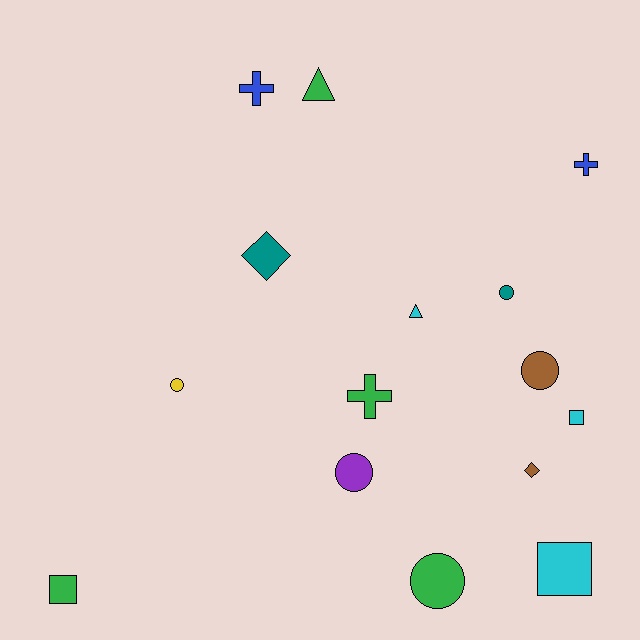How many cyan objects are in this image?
There are 3 cyan objects.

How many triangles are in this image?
There are 2 triangles.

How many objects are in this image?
There are 15 objects.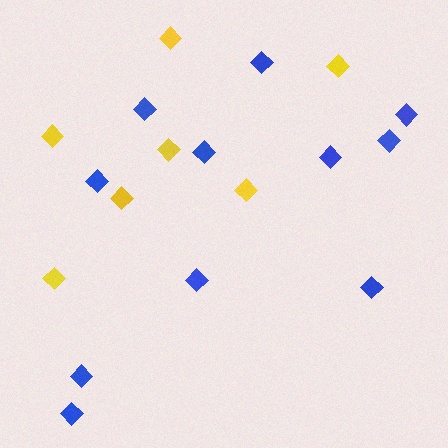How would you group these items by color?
There are 2 groups: one group of yellow diamonds (7) and one group of blue diamonds (11).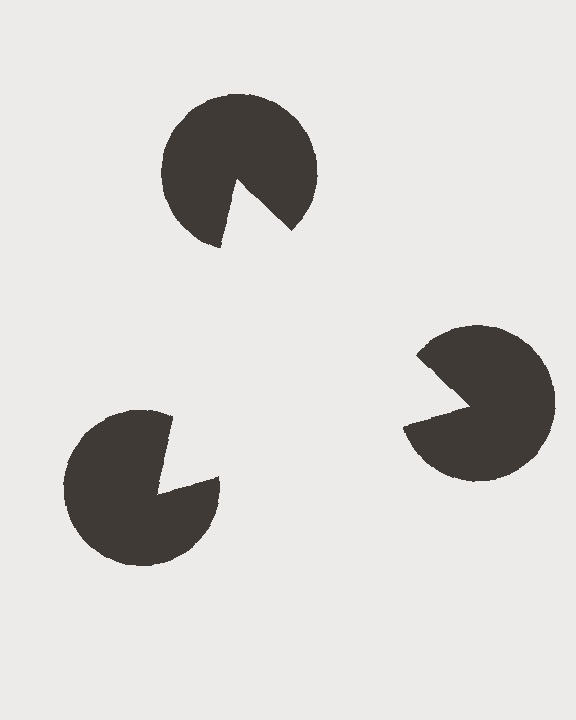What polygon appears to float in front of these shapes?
An illusory triangle — its edges are inferred from the aligned wedge cuts in the pac-man discs, not physically drawn.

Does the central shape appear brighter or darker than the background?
It typically appears slightly brighter than the background, even though no actual brightness change is drawn.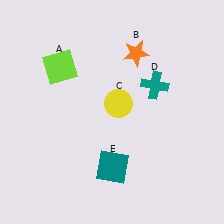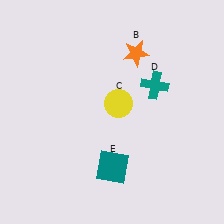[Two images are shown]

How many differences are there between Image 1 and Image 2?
There is 1 difference between the two images.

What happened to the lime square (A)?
The lime square (A) was removed in Image 2. It was in the top-left area of Image 1.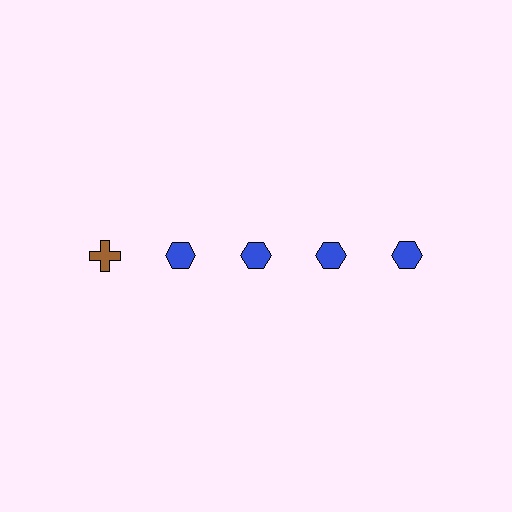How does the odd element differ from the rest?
It differs in both color (brown instead of blue) and shape (cross instead of hexagon).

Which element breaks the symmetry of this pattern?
The brown cross in the top row, leftmost column breaks the symmetry. All other shapes are blue hexagons.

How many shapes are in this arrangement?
There are 5 shapes arranged in a grid pattern.